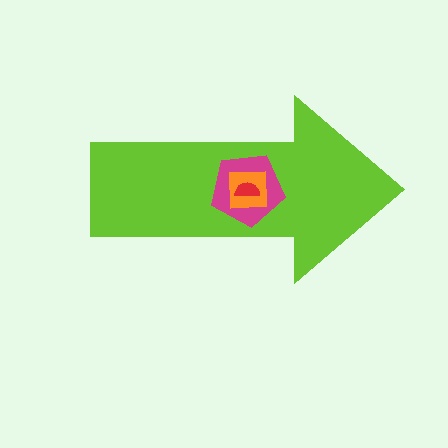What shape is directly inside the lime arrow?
The magenta pentagon.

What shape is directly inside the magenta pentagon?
The orange square.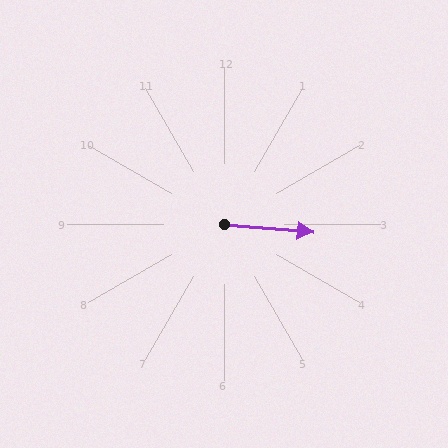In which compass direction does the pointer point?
East.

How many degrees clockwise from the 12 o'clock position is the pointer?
Approximately 95 degrees.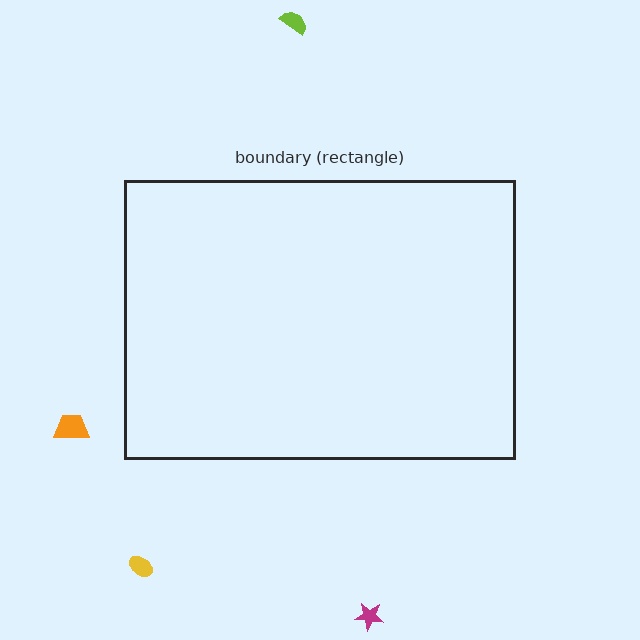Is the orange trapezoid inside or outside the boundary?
Outside.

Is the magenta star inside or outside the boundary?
Outside.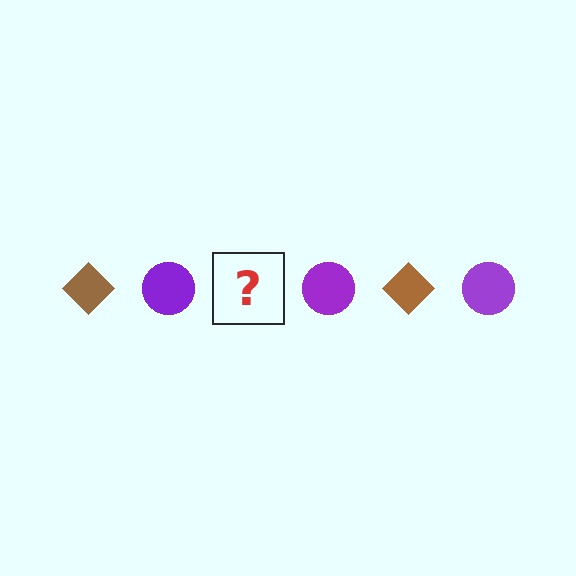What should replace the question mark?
The question mark should be replaced with a brown diamond.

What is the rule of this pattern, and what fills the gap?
The rule is that the pattern alternates between brown diamond and purple circle. The gap should be filled with a brown diamond.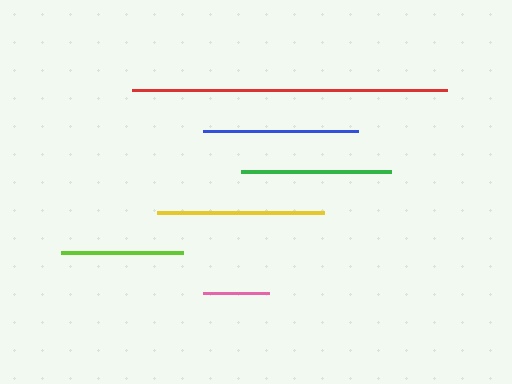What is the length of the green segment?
The green segment is approximately 151 pixels long.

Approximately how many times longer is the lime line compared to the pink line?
The lime line is approximately 1.8 times the length of the pink line.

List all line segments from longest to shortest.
From longest to shortest: red, yellow, blue, green, lime, pink.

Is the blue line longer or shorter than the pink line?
The blue line is longer than the pink line.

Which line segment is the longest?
The red line is the longest at approximately 314 pixels.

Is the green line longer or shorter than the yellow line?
The yellow line is longer than the green line.